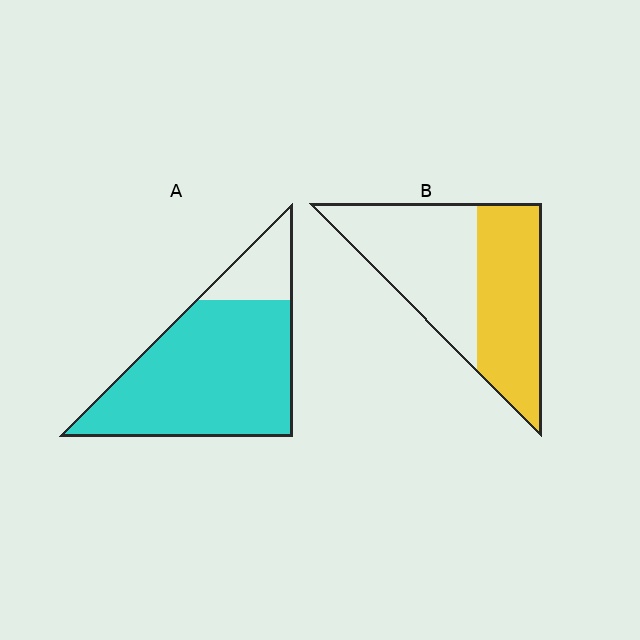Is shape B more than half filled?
Roughly half.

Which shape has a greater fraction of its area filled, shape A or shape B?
Shape A.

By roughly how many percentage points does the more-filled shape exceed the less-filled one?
By roughly 35 percentage points (A over B).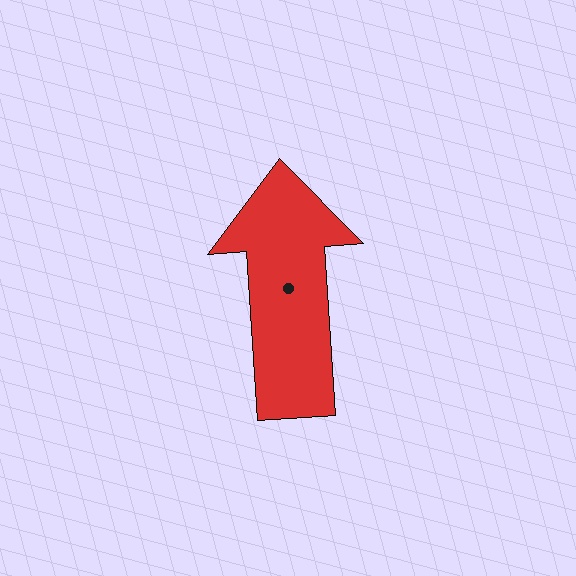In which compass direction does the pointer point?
North.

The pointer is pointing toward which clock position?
Roughly 12 o'clock.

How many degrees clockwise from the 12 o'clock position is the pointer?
Approximately 356 degrees.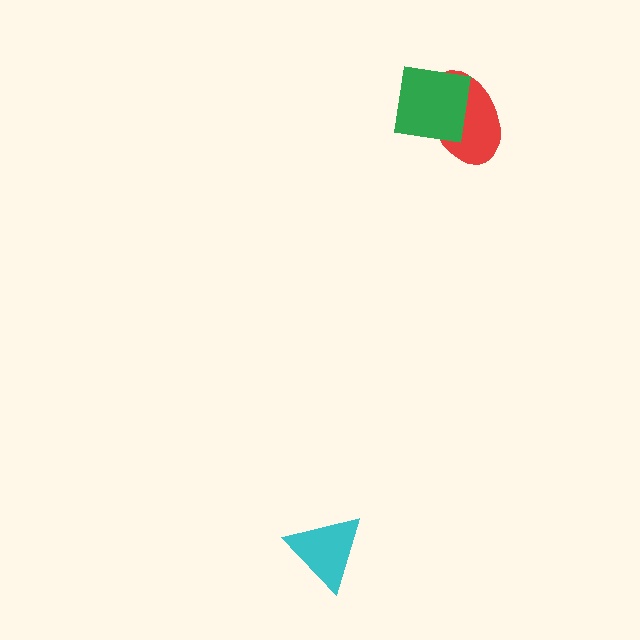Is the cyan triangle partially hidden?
No, no other shape covers it.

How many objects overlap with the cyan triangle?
0 objects overlap with the cyan triangle.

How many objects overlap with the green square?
1 object overlaps with the green square.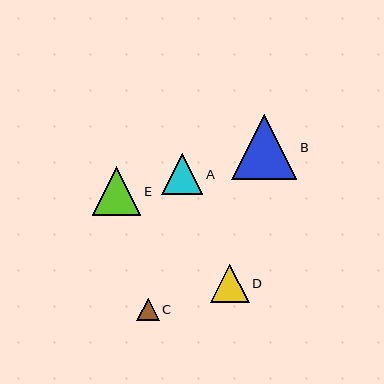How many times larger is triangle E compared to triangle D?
Triangle E is approximately 1.3 times the size of triangle D.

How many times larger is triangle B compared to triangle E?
Triangle B is approximately 1.3 times the size of triangle E.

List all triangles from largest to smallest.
From largest to smallest: B, E, A, D, C.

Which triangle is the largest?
Triangle B is the largest with a size of approximately 65 pixels.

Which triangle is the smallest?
Triangle C is the smallest with a size of approximately 23 pixels.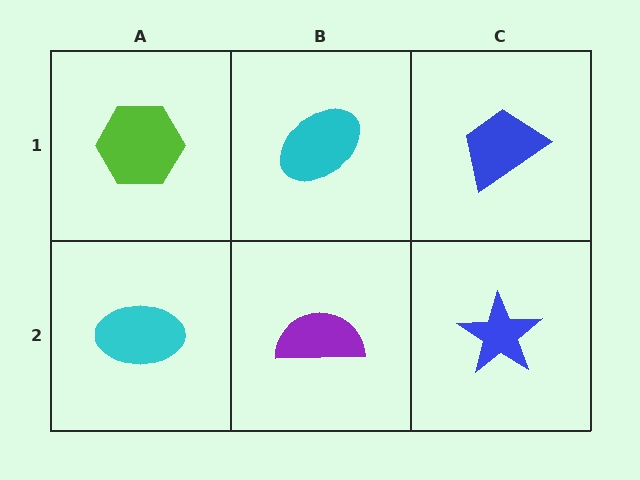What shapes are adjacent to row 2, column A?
A lime hexagon (row 1, column A), a purple semicircle (row 2, column B).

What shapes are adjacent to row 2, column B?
A cyan ellipse (row 1, column B), a cyan ellipse (row 2, column A), a blue star (row 2, column C).